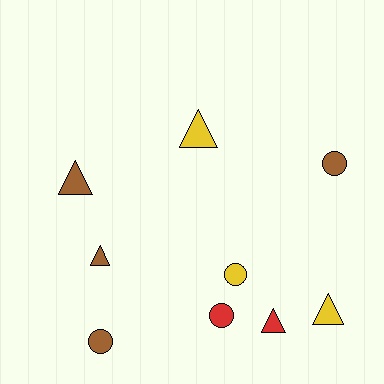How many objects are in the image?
There are 9 objects.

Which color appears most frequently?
Brown, with 4 objects.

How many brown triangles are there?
There are 2 brown triangles.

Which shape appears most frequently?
Triangle, with 5 objects.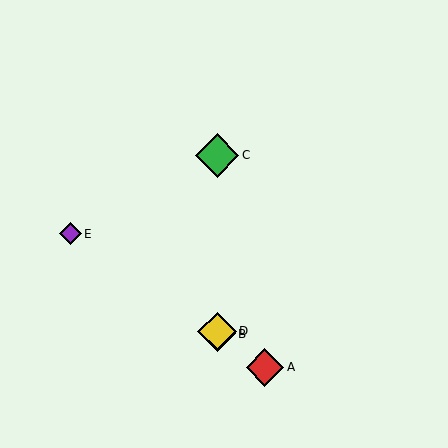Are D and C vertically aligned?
Yes, both are at x≈217.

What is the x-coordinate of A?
Object A is at x≈265.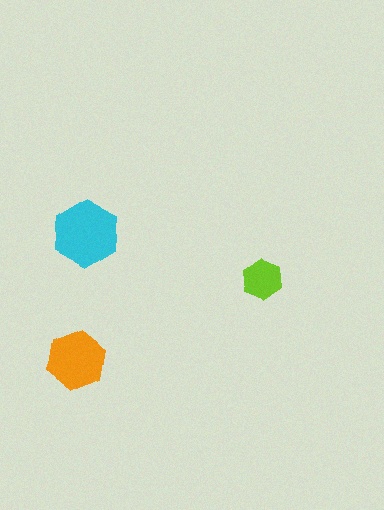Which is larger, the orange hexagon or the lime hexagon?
The orange one.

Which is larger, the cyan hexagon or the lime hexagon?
The cyan one.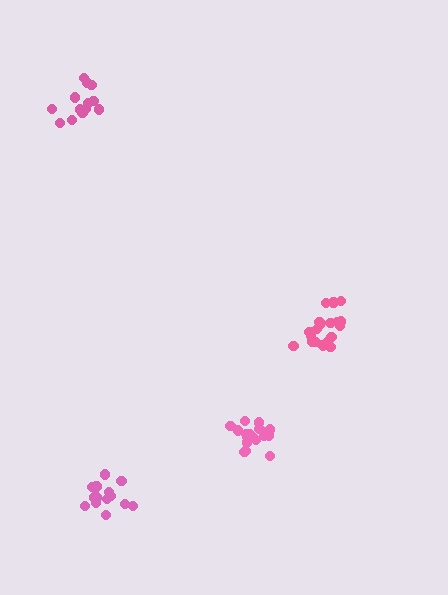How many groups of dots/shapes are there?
There are 4 groups.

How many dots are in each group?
Group 1: 14 dots, Group 2: 19 dots, Group 3: 18 dots, Group 4: 14 dots (65 total).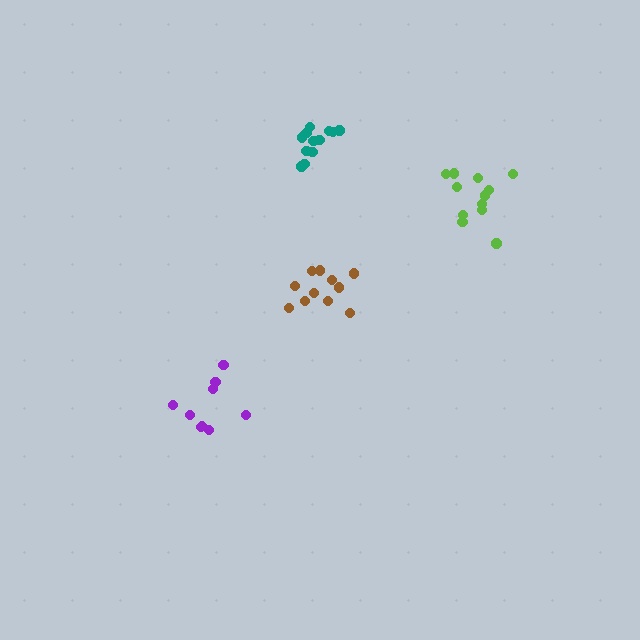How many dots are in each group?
Group 1: 12 dots, Group 2: 9 dots, Group 3: 11 dots, Group 4: 12 dots (44 total).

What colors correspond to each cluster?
The clusters are colored: lime, purple, brown, teal.